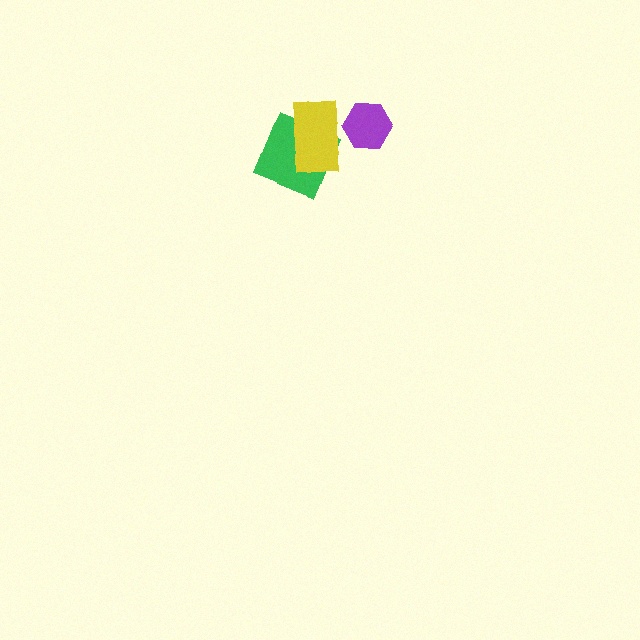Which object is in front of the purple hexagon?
The yellow rectangle is in front of the purple hexagon.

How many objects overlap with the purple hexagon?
1 object overlaps with the purple hexagon.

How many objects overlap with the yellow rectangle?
2 objects overlap with the yellow rectangle.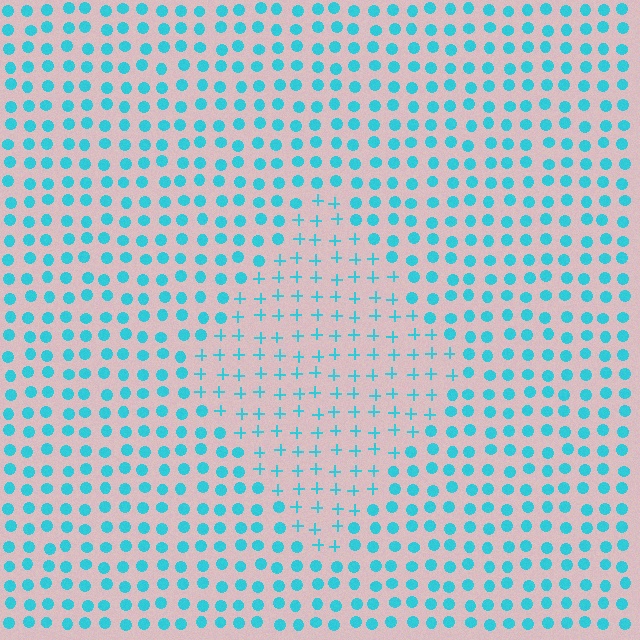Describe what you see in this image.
The image is filled with small cyan elements arranged in a uniform grid. A diamond-shaped region contains plus signs, while the surrounding area contains circles. The boundary is defined purely by the change in element shape.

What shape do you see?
I see a diamond.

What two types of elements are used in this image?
The image uses plus signs inside the diamond region and circles outside it.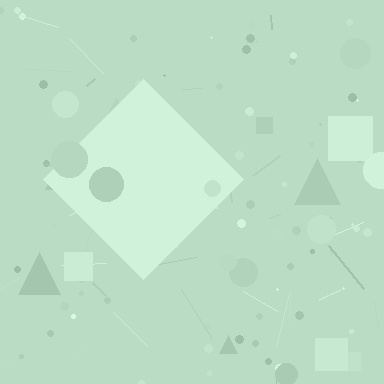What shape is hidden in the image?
A diamond is hidden in the image.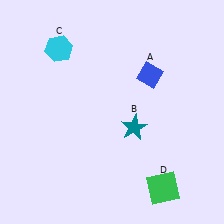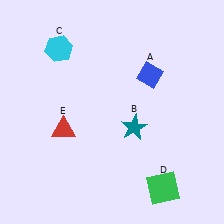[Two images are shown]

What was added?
A red triangle (E) was added in Image 2.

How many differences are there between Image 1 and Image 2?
There is 1 difference between the two images.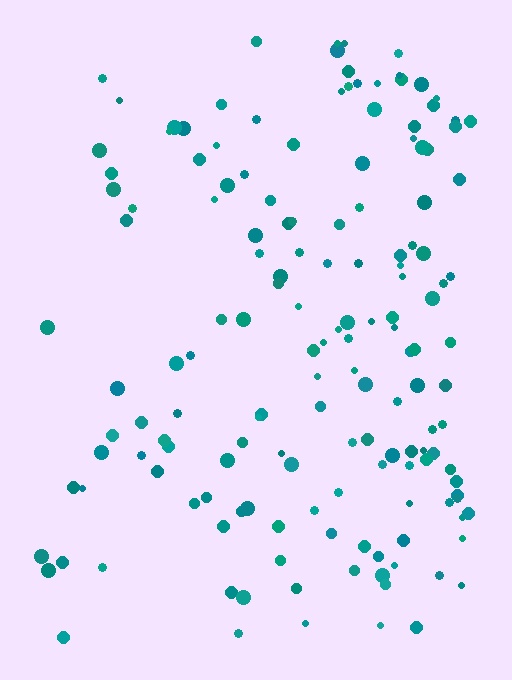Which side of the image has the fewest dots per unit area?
The left.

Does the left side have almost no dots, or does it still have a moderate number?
Still a moderate number, just noticeably fewer than the right.